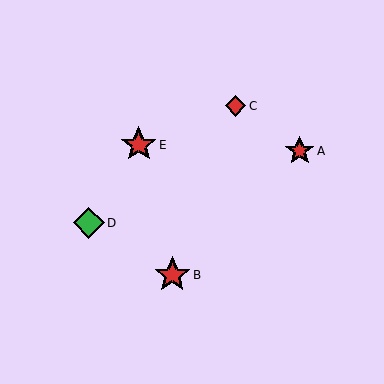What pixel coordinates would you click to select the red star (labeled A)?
Click at (300, 151) to select the red star A.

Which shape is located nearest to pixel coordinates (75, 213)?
The green diamond (labeled D) at (89, 223) is nearest to that location.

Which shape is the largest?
The red star (labeled B) is the largest.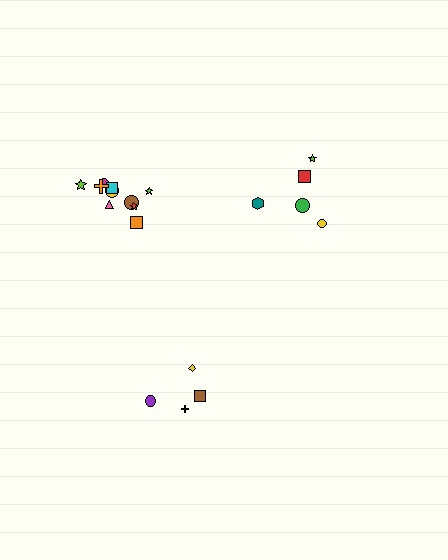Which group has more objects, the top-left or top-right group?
The top-left group.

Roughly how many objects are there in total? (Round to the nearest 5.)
Roughly 20 objects in total.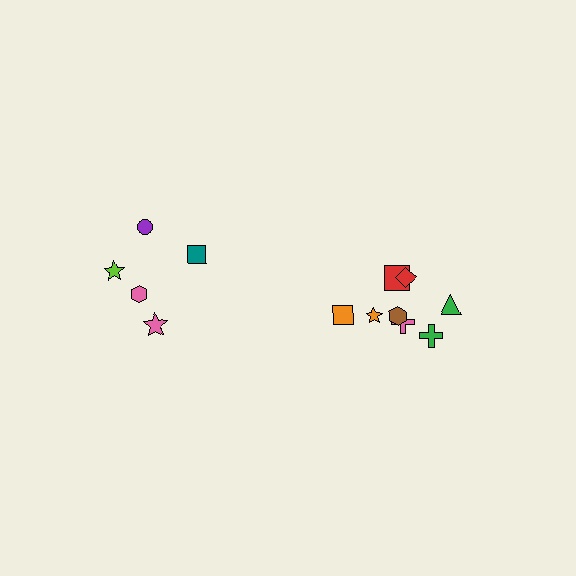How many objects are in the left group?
There are 5 objects.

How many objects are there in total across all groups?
There are 13 objects.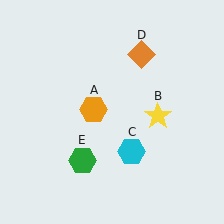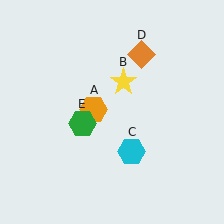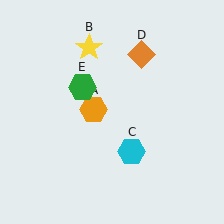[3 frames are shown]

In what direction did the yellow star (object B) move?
The yellow star (object B) moved up and to the left.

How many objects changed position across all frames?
2 objects changed position: yellow star (object B), green hexagon (object E).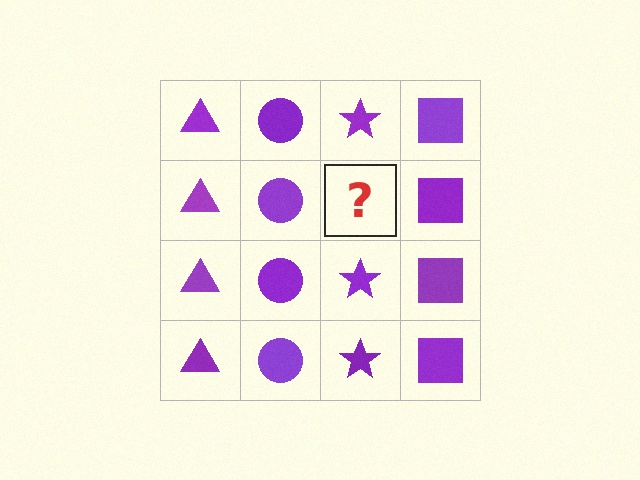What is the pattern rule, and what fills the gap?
The rule is that each column has a consistent shape. The gap should be filled with a purple star.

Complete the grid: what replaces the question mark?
The question mark should be replaced with a purple star.